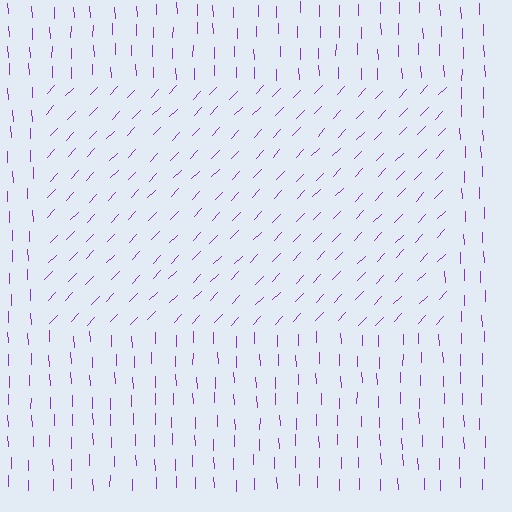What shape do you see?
I see a rectangle.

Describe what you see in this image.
The image is filled with small purple line segments. A rectangle region in the image has lines oriented differently from the surrounding lines, creating a visible texture boundary.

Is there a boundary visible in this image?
Yes, there is a texture boundary formed by a change in line orientation.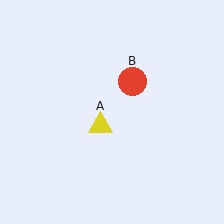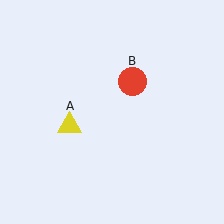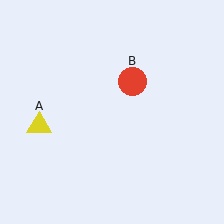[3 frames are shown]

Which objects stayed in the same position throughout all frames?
Red circle (object B) remained stationary.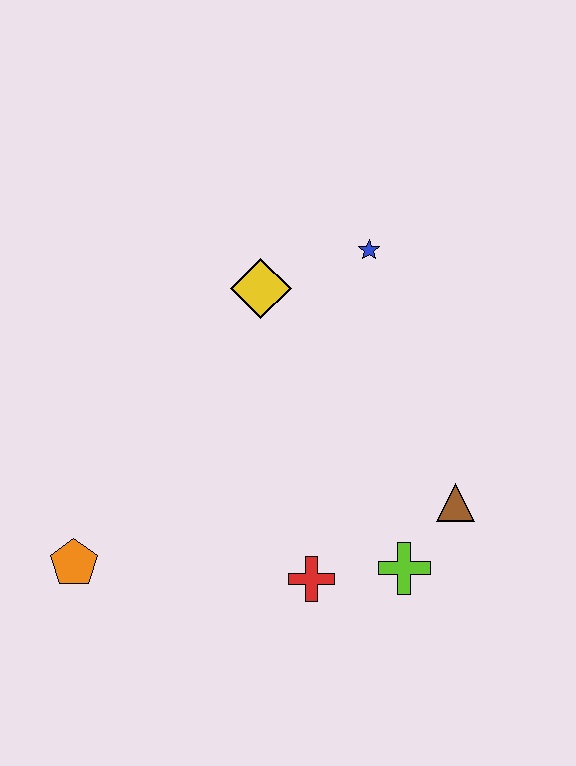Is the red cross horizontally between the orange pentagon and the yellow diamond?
No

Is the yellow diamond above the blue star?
No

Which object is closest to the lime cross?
The brown triangle is closest to the lime cross.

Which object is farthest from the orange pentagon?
The blue star is farthest from the orange pentagon.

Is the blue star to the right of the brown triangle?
No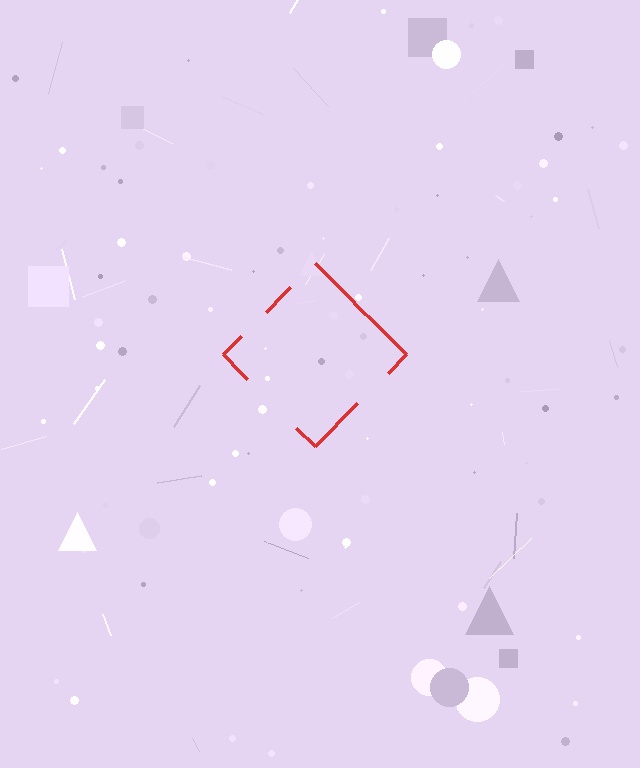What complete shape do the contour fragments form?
The contour fragments form a diamond.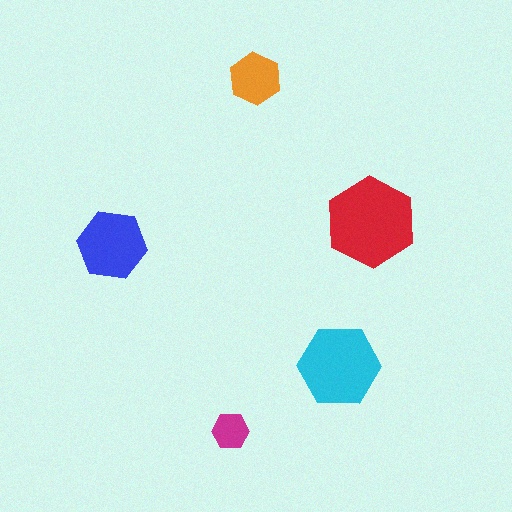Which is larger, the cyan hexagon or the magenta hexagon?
The cyan one.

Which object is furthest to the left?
The blue hexagon is leftmost.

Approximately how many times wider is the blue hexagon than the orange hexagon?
About 1.5 times wider.